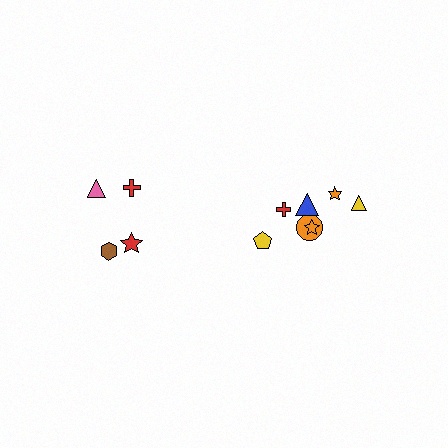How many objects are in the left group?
There are 4 objects.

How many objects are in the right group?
There are 7 objects.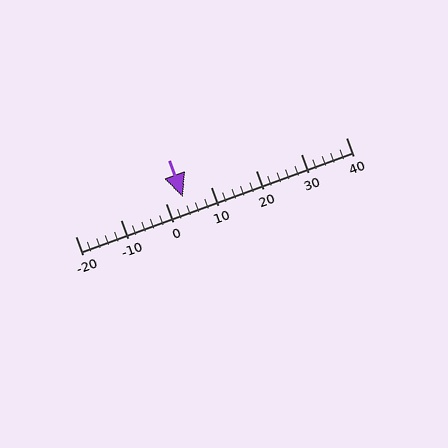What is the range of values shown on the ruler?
The ruler shows values from -20 to 40.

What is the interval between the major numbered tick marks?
The major tick marks are spaced 10 units apart.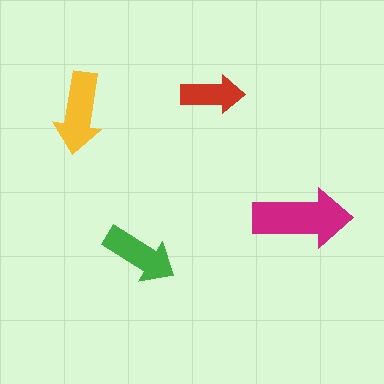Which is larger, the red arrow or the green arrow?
The green one.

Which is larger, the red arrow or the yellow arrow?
The yellow one.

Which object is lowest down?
The green arrow is bottommost.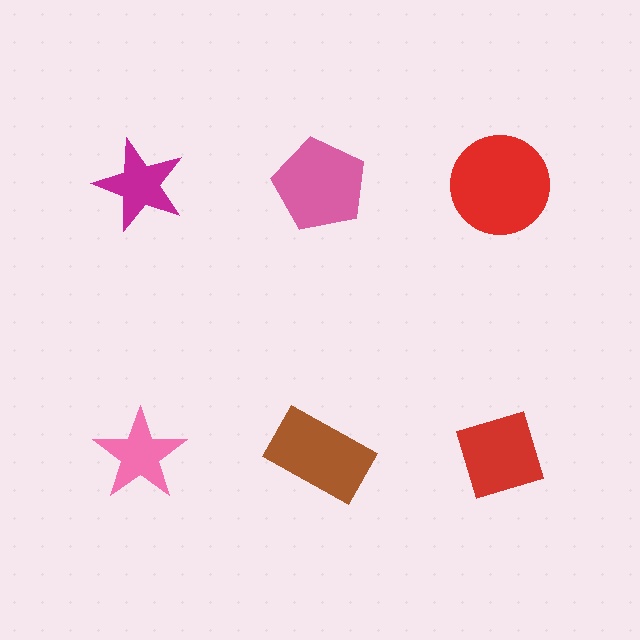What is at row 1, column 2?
A pink pentagon.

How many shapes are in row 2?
3 shapes.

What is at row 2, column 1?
A pink star.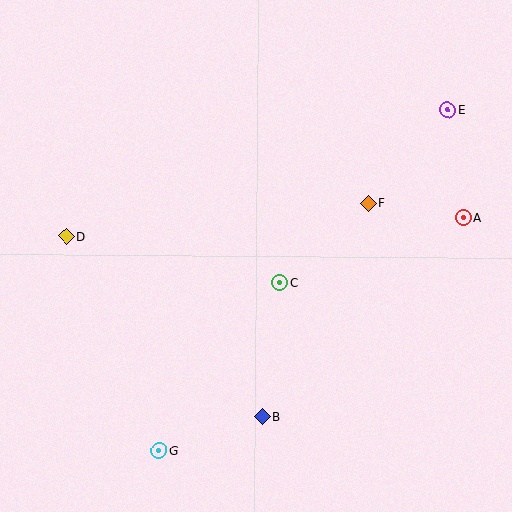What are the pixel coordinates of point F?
Point F is at (368, 203).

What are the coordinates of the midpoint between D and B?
The midpoint between D and B is at (164, 327).